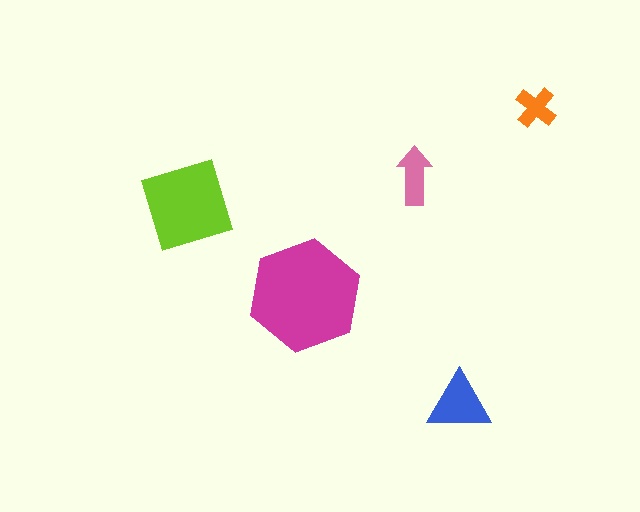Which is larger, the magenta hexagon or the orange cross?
The magenta hexagon.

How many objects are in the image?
There are 5 objects in the image.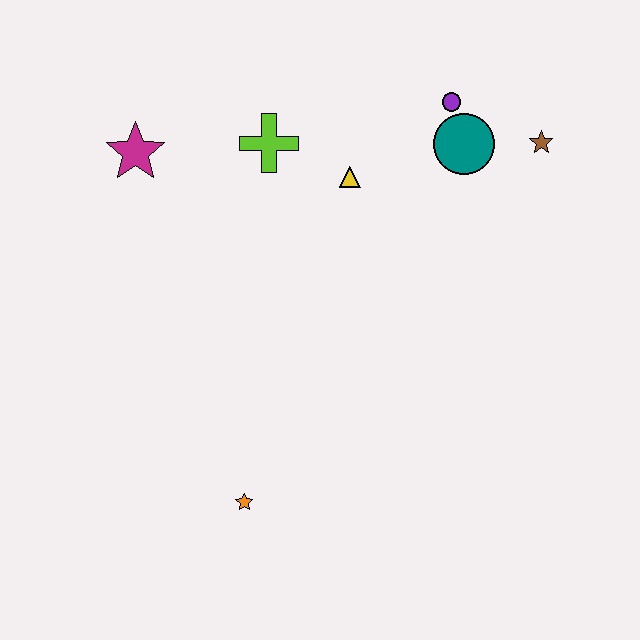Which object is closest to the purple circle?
The teal circle is closest to the purple circle.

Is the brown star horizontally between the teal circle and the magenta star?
No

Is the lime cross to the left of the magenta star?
No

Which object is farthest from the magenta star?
The brown star is farthest from the magenta star.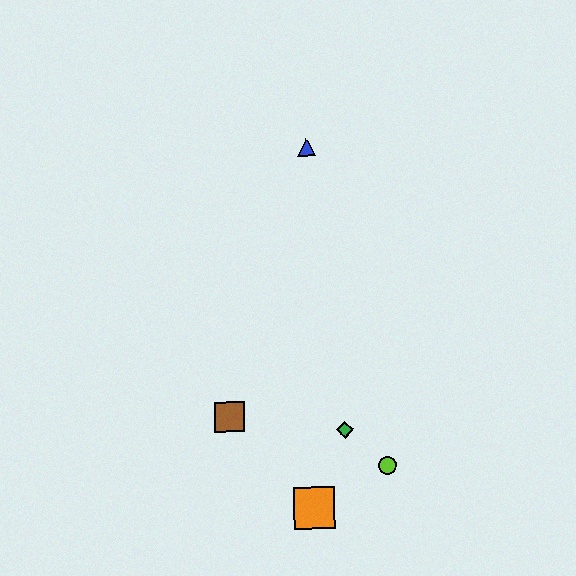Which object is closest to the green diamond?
The lime circle is closest to the green diamond.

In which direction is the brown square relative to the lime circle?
The brown square is to the left of the lime circle.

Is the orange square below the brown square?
Yes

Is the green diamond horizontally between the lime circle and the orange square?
Yes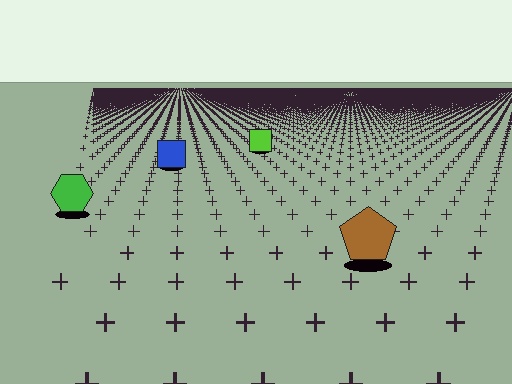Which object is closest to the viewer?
The brown pentagon is closest. The texture marks near it are larger and more spread out.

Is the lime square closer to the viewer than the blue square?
No. The blue square is closer — you can tell from the texture gradient: the ground texture is coarser near it.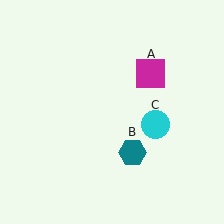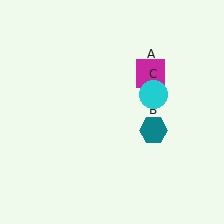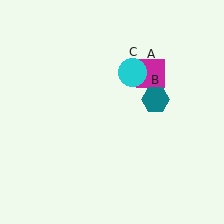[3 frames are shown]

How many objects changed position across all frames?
2 objects changed position: teal hexagon (object B), cyan circle (object C).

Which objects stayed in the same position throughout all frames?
Magenta square (object A) remained stationary.